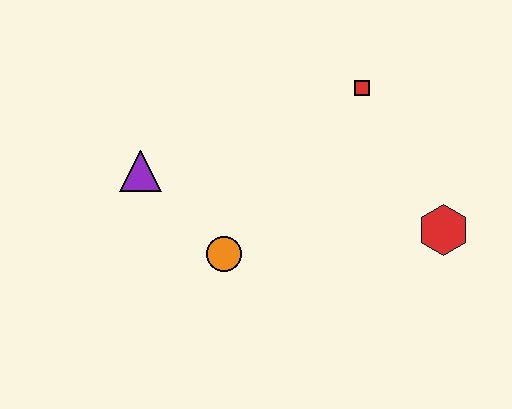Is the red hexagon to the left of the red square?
No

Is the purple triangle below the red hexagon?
No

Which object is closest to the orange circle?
The purple triangle is closest to the orange circle.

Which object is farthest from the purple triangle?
The red hexagon is farthest from the purple triangle.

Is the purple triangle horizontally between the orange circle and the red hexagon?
No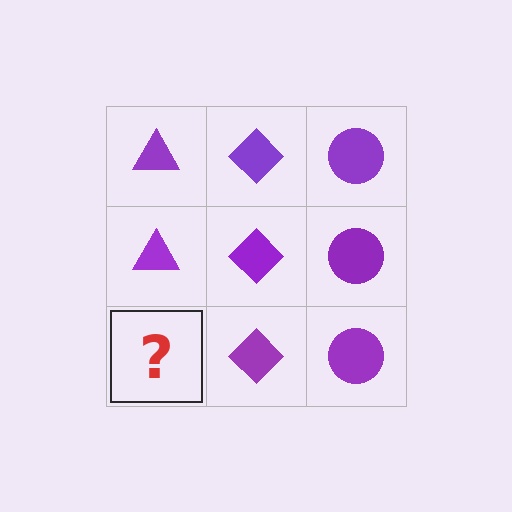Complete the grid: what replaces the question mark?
The question mark should be replaced with a purple triangle.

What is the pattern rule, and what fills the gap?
The rule is that each column has a consistent shape. The gap should be filled with a purple triangle.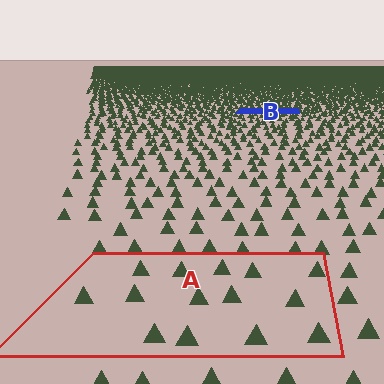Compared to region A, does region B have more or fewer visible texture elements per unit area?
Region B has more texture elements per unit area — they are packed more densely because it is farther away.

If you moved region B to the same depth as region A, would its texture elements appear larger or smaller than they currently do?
They would appear larger. At a closer depth, the same texture elements are projected at a bigger on-screen size.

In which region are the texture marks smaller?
The texture marks are smaller in region B, because it is farther away.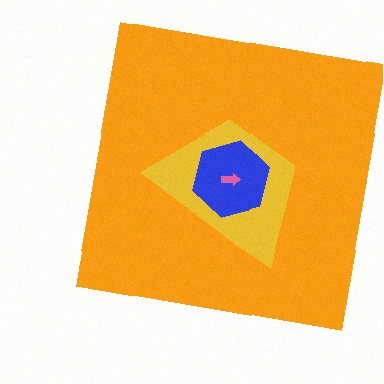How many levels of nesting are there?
4.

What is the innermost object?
The pink arrow.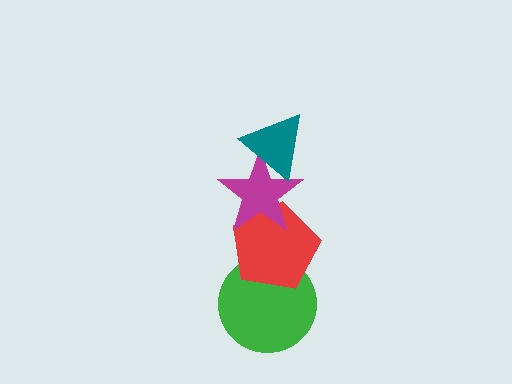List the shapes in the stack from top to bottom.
From top to bottom: the teal triangle, the magenta star, the red pentagon, the green circle.